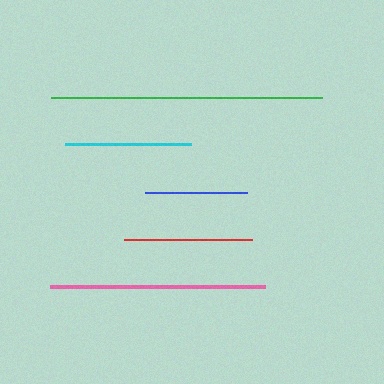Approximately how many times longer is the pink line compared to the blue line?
The pink line is approximately 2.1 times the length of the blue line.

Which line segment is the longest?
The green line is the longest at approximately 271 pixels.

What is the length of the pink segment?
The pink segment is approximately 215 pixels long.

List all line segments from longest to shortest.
From longest to shortest: green, pink, red, cyan, blue.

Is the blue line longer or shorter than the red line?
The red line is longer than the blue line.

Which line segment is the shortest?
The blue line is the shortest at approximately 102 pixels.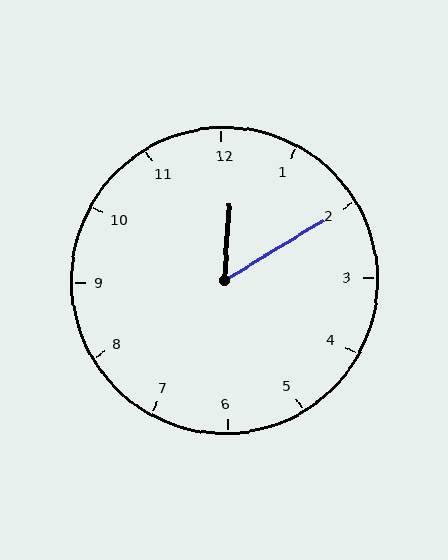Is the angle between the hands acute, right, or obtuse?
It is acute.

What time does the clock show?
12:10.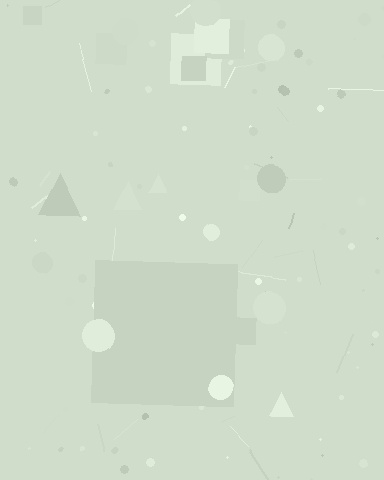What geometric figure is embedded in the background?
A square is embedded in the background.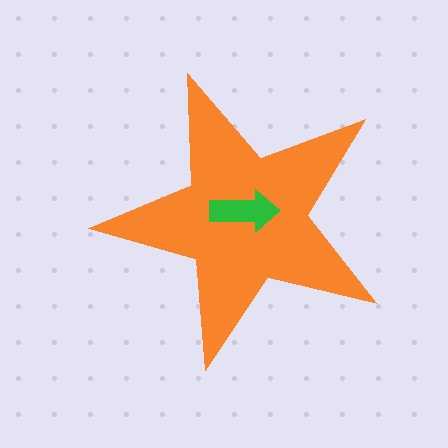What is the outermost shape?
The orange star.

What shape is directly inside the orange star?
The green arrow.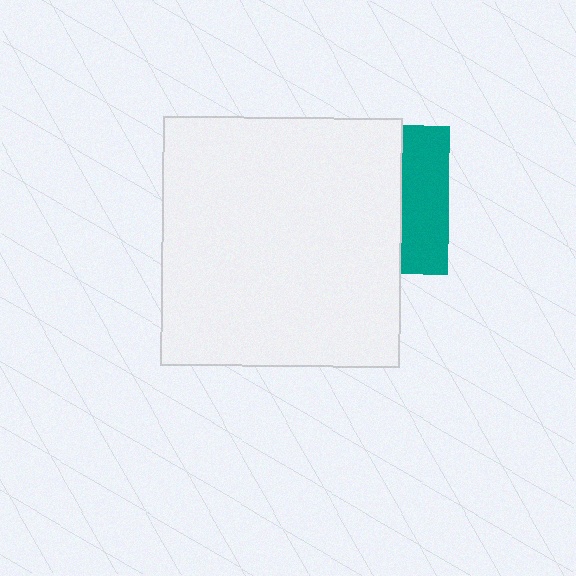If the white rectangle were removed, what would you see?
You would see the complete teal square.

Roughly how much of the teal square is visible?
A small part of it is visible (roughly 31%).